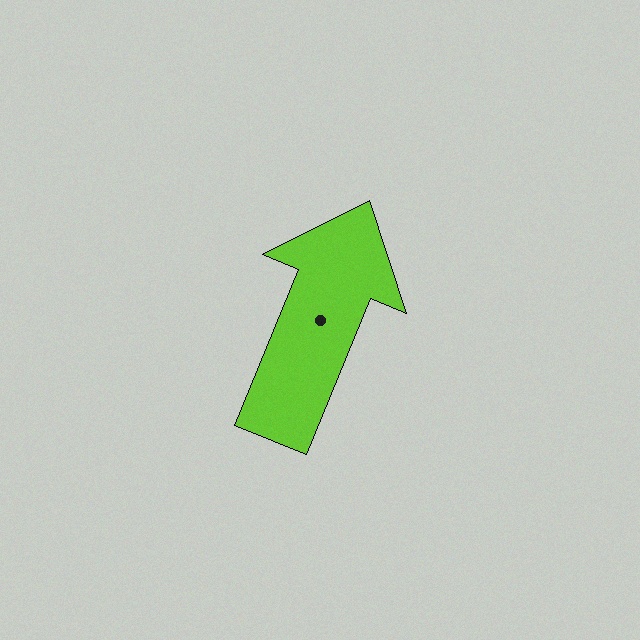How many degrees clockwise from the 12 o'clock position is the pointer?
Approximately 22 degrees.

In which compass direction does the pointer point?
North.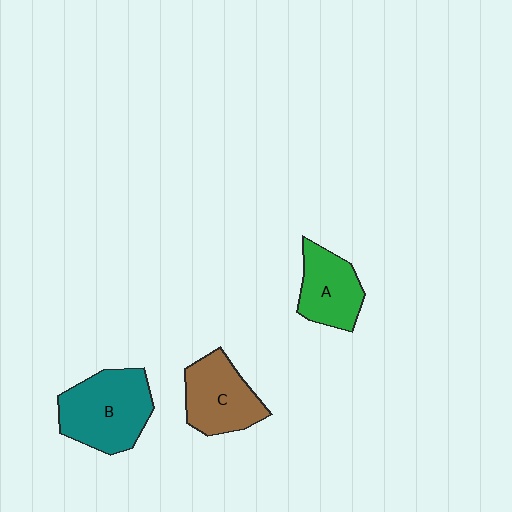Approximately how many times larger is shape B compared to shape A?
Approximately 1.5 times.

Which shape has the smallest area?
Shape A (green).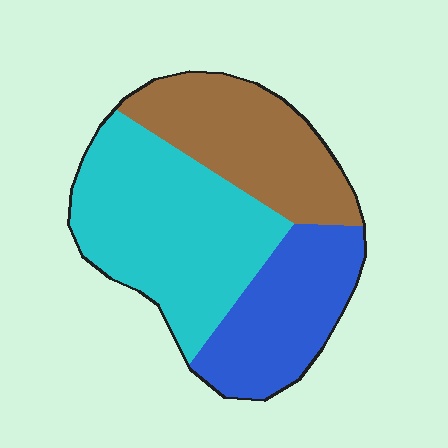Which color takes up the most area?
Cyan, at roughly 45%.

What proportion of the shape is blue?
Blue covers about 25% of the shape.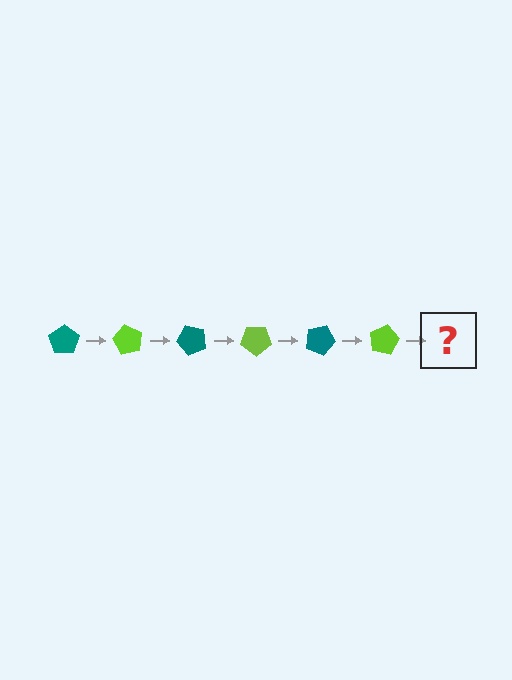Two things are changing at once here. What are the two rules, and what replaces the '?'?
The two rules are that it rotates 60 degrees each step and the color cycles through teal and lime. The '?' should be a teal pentagon, rotated 360 degrees from the start.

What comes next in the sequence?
The next element should be a teal pentagon, rotated 360 degrees from the start.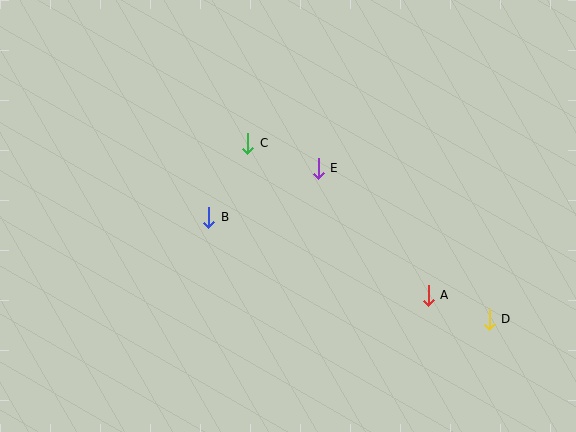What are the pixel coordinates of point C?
Point C is at (248, 143).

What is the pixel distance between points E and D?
The distance between E and D is 228 pixels.